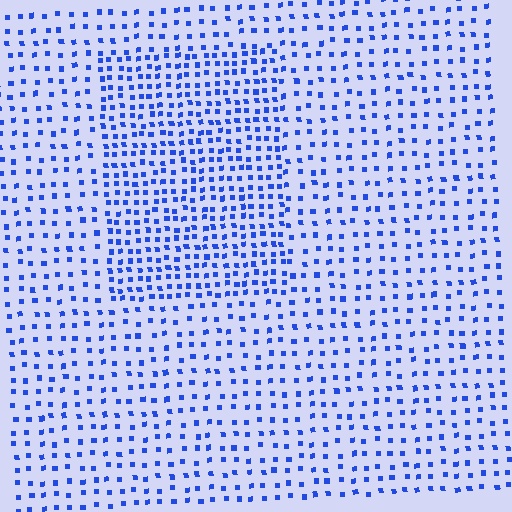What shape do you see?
I see a rectangle.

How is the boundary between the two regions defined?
The boundary is defined by a change in element density (approximately 1.8x ratio). All elements are the same color, size, and shape.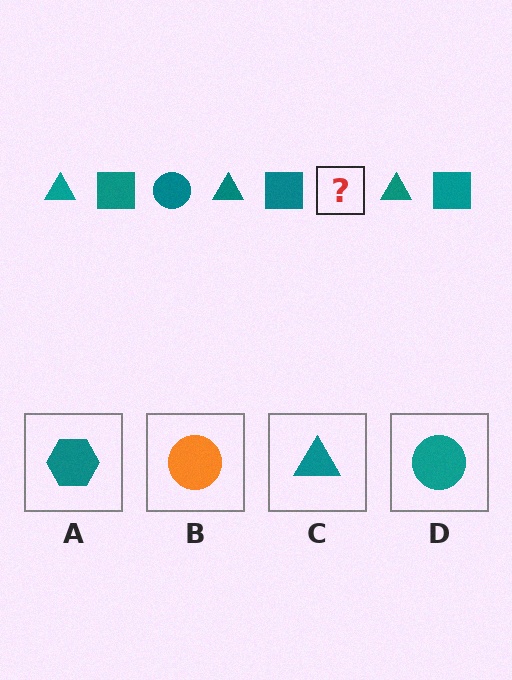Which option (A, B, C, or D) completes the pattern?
D.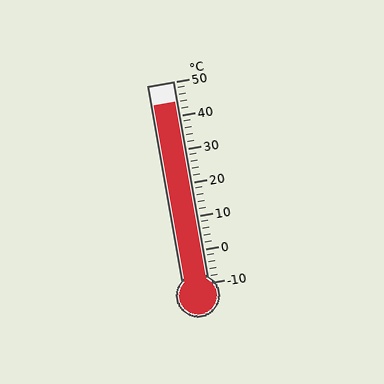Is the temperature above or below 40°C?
The temperature is above 40°C.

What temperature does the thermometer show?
The thermometer shows approximately 44°C.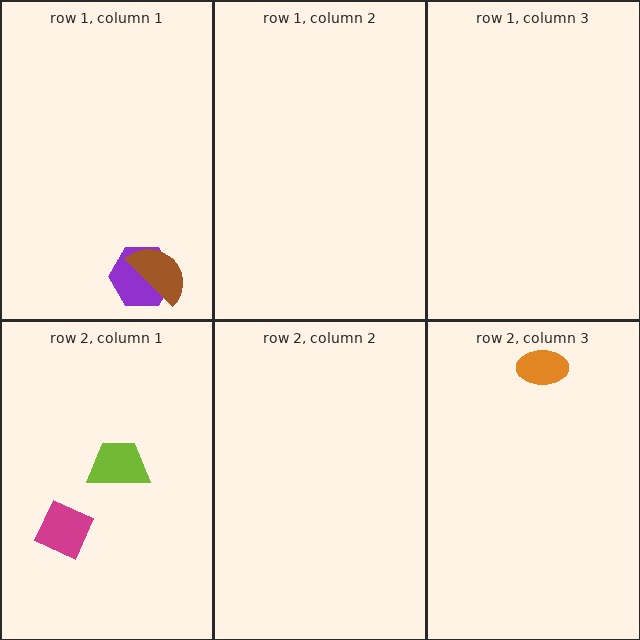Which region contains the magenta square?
The row 2, column 1 region.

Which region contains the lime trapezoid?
The row 2, column 1 region.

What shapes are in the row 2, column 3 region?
The orange ellipse.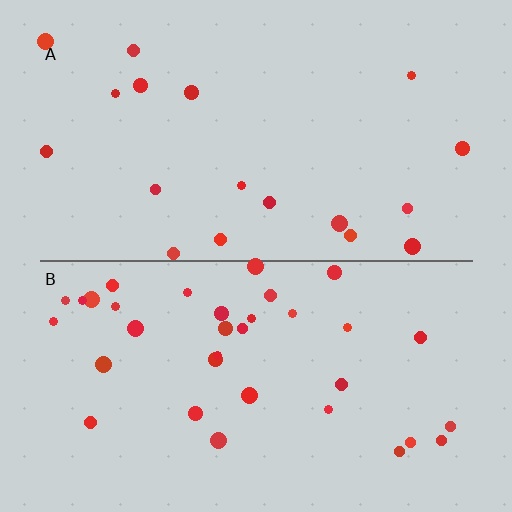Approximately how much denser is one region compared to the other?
Approximately 1.9× — region B over region A.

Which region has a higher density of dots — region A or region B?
B (the bottom).